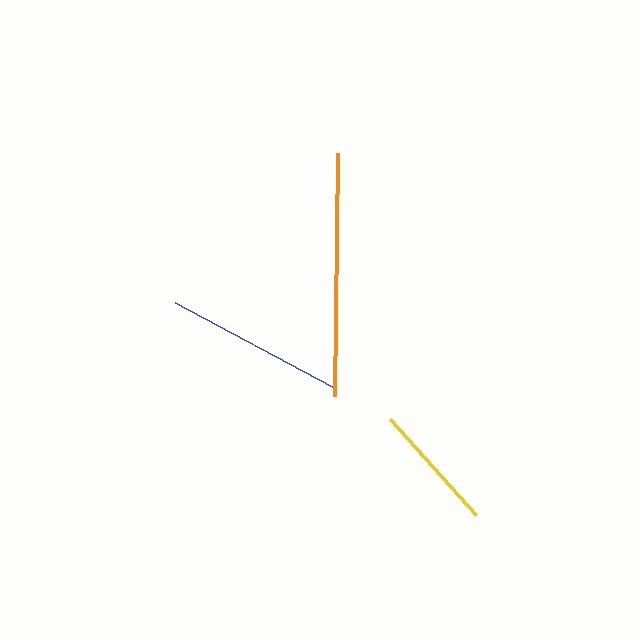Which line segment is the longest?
The orange line is the longest at approximately 243 pixels.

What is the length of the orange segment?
The orange segment is approximately 243 pixels long.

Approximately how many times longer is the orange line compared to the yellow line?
The orange line is approximately 1.9 times the length of the yellow line.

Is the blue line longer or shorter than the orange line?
The orange line is longer than the blue line.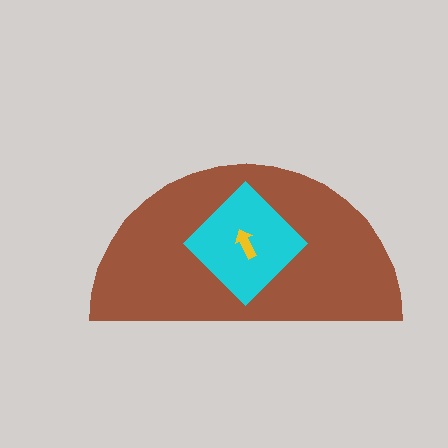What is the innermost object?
The yellow arrow.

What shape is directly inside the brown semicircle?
The cyan diamond.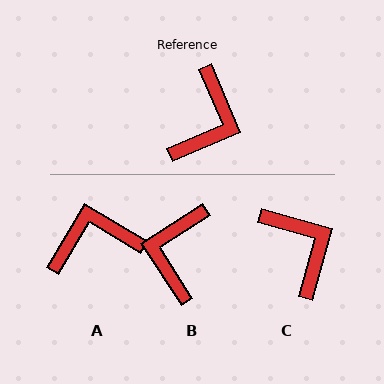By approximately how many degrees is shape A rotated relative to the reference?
Approximately 126 degrees counter-clockwise.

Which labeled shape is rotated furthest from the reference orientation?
B, about 170 degrees away.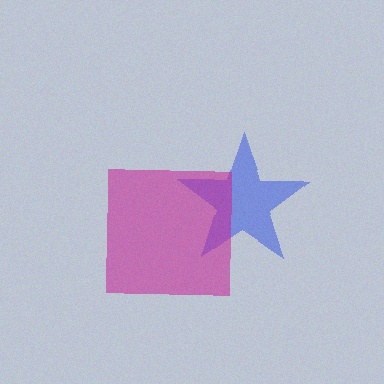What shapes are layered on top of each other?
The layered shapes are: a blue star, a magenta square.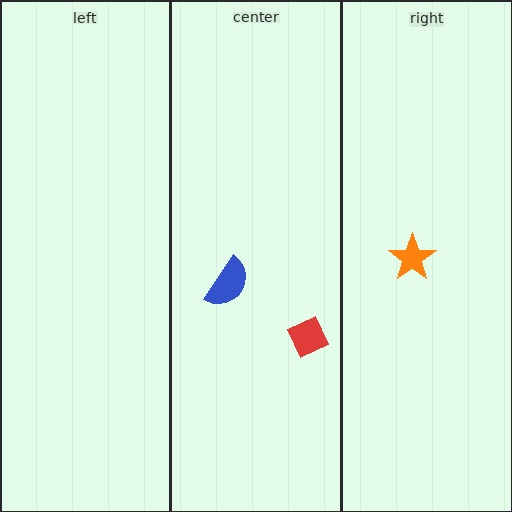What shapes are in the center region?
The red diamond, the blue semicircle.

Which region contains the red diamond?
The center region.